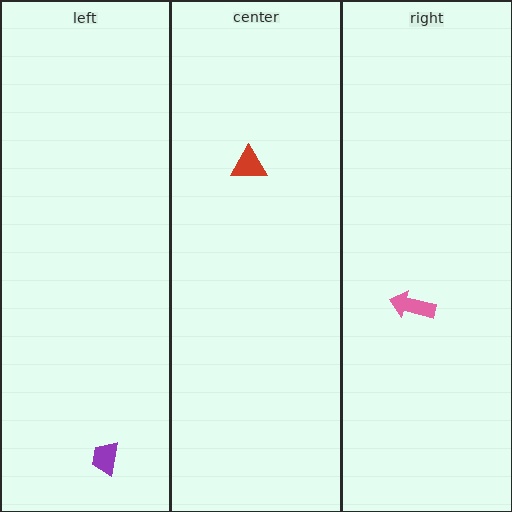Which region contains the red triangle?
The center region.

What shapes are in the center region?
The red triangle.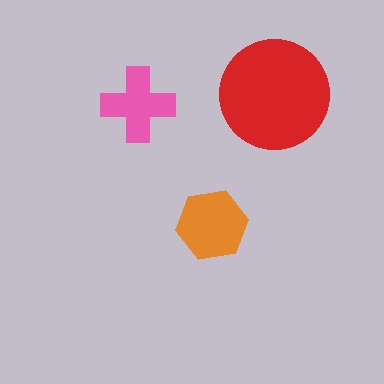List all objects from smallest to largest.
The pink cross, the orange hexagon, the red circle.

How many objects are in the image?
There are 3 objects in the image.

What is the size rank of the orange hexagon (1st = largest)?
2nd.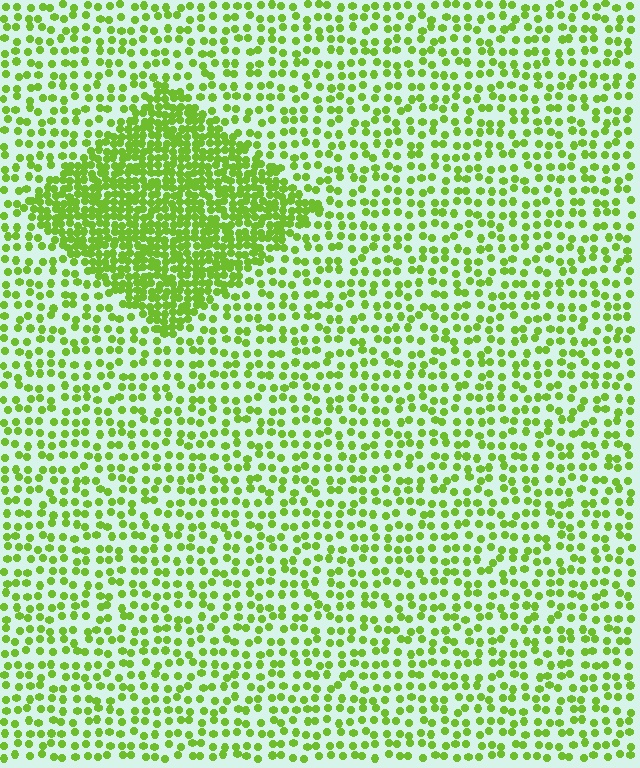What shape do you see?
I see a diamond.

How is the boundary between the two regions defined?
The boundary is defined by a change in element density (approximately 2.5x ratio). All elements are the same color, size, and shape.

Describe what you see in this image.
The image contains small lime elements arranged at two different densities. A diamond-shaped region is visible where the elements are more densely packed than the surrounding area.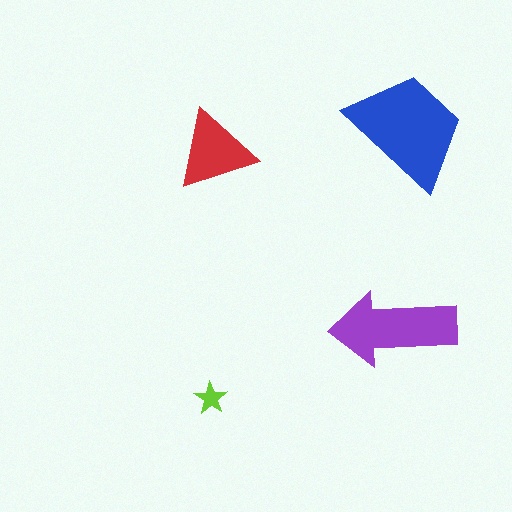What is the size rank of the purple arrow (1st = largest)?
2nd.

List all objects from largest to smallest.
The blue trapezoid, the purple arrow, the red triangle, the lime star.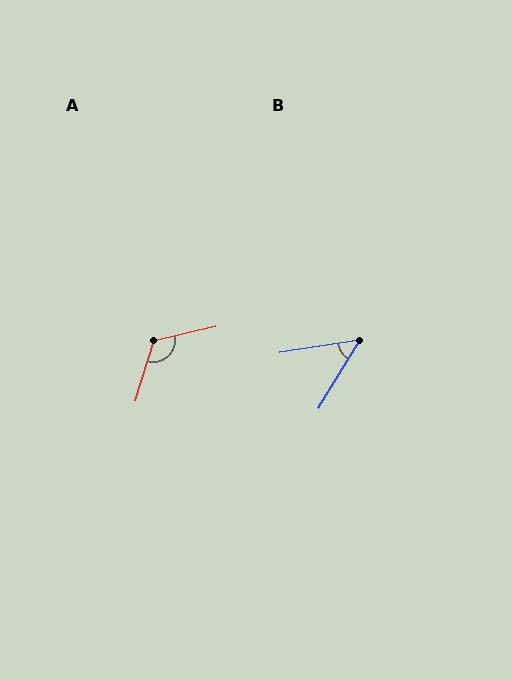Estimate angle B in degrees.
Approximately 50 degrees.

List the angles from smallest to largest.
B (50°), A (120°).